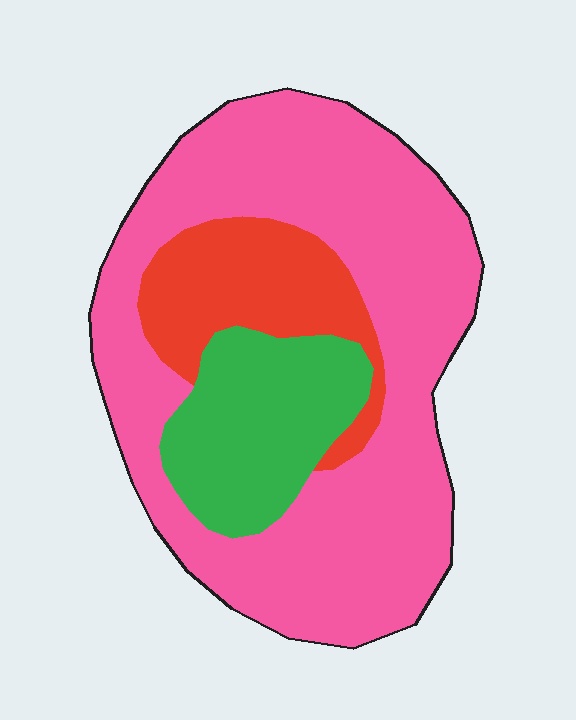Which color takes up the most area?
Pink, at roughly 65%.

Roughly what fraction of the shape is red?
Red takes up less than a quarter of the shape.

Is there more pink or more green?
Pink.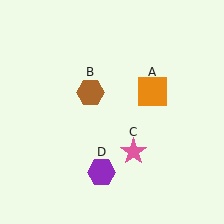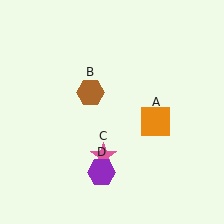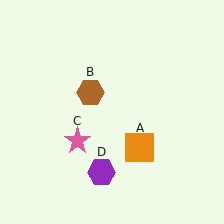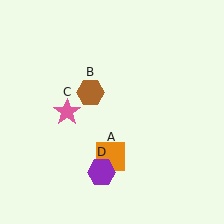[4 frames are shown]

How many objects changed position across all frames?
2 objects changed position: orange square (object A), pink star (object C).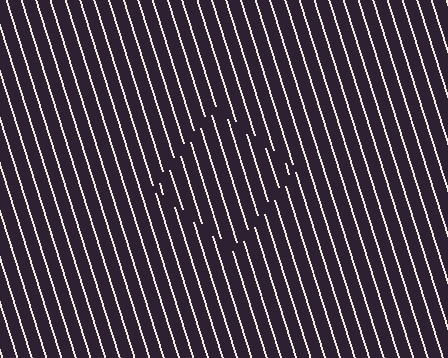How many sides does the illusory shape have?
4 sides — the line-ends trace a square.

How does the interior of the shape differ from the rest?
The interior of the shape contains the same grating, shifted by half a period — the contour is defined by the phase discontinuity where line-ends from the inner and outer gratings abut.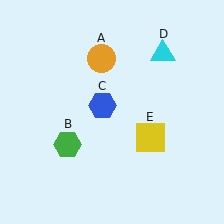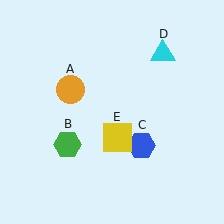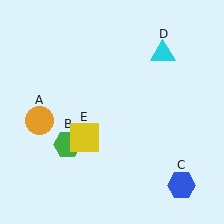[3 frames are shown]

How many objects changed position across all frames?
3 objects changed position: orange circle (object A), blue hexagon (object C), yellow square (object E).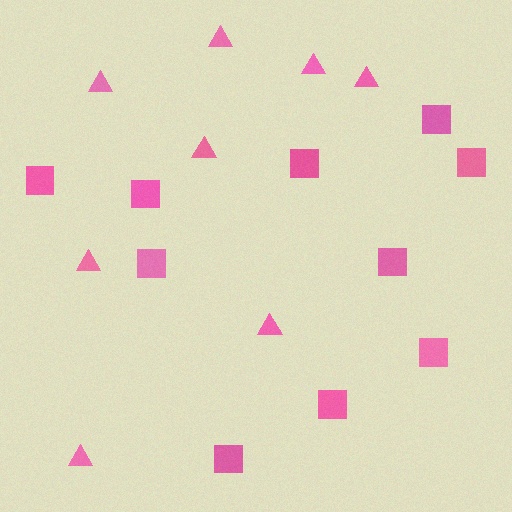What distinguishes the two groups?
There are 2 groups: one group of squares (10) and one group of triangles (8).